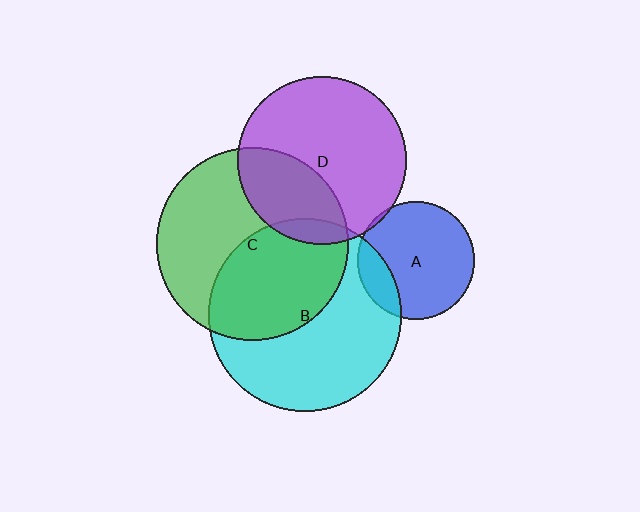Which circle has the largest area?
Circle B (cyan).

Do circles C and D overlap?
Yes.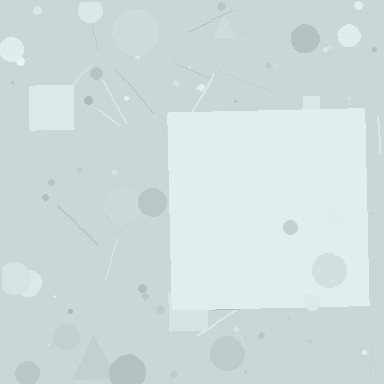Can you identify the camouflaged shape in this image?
The camouflaged shape is a square.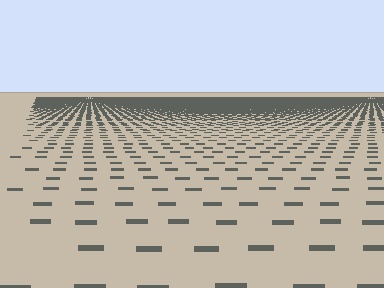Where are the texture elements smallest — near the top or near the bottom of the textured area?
Near the top.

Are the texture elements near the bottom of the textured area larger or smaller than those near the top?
Larger. Near the bottom, elements are closer to the viewer and appear at a bigger on-screen size.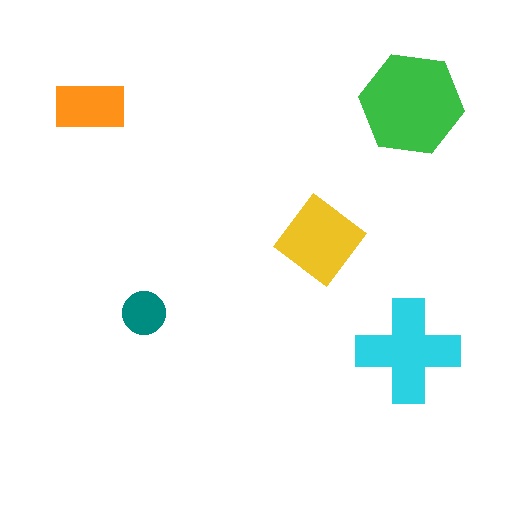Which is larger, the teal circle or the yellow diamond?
The yellow diamond.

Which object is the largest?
The green hexagon.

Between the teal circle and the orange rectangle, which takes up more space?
The orange rectangle.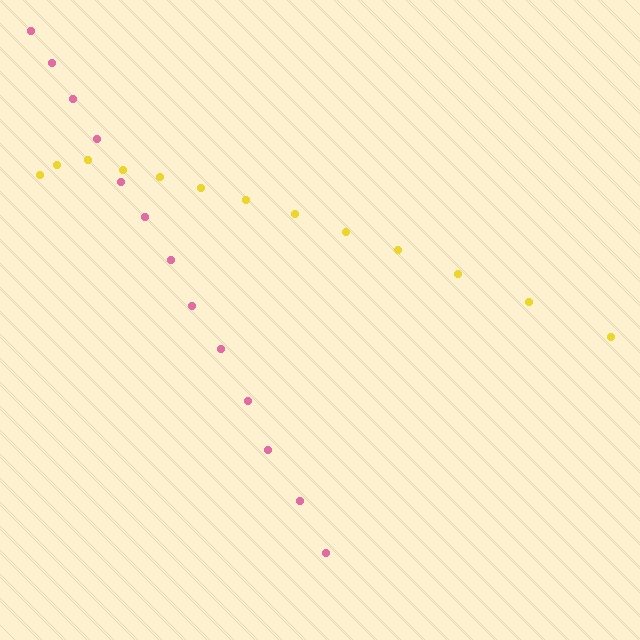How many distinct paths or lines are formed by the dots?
There are 2 distinct paths.